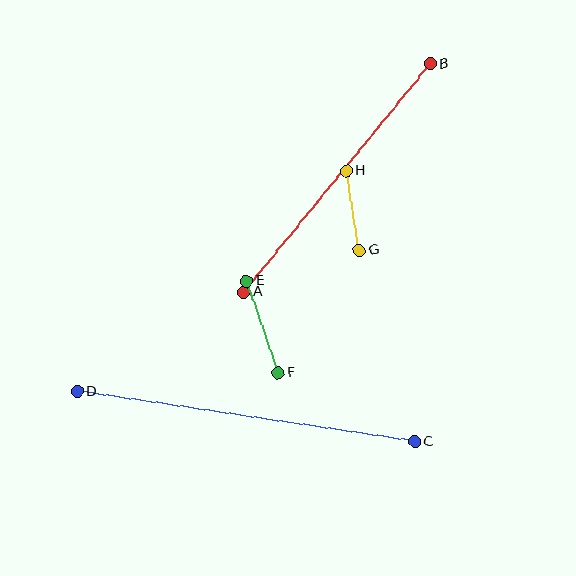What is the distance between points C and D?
The distance is approximately 341 pixels.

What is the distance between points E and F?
The distance is approximately 97 pixels.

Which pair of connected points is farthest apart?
Points C and D are farthest apart.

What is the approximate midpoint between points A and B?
The midpoint is at approximately (337, 178) pixels.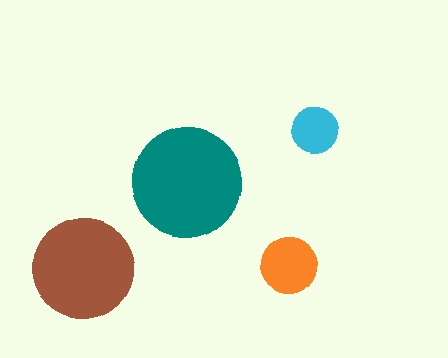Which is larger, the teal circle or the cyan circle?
The teal one.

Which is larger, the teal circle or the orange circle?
The teal one.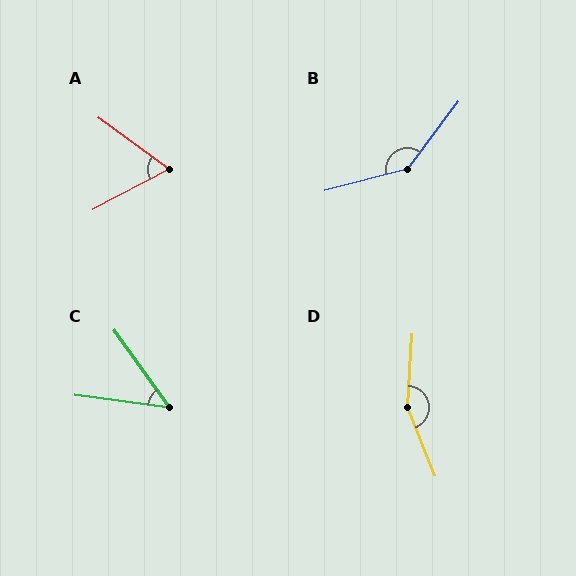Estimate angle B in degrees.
Approximately 142 degrees.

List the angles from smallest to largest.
C (47°), A (64°), B (142°), D (155°).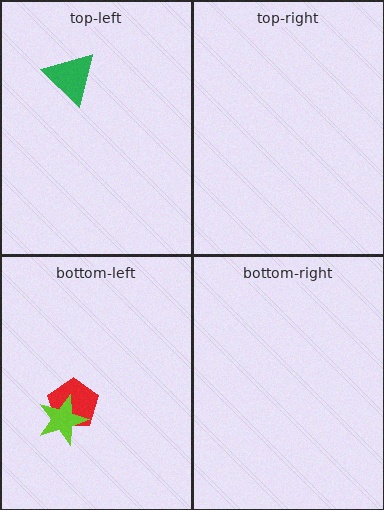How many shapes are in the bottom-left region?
2.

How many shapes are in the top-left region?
1.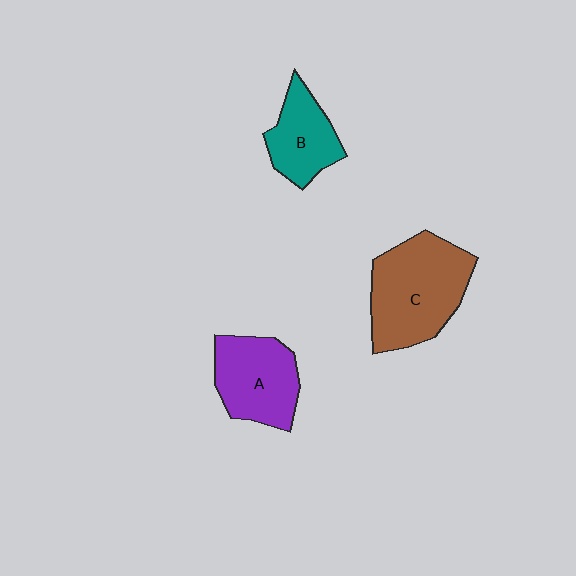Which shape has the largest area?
Shape C (brown).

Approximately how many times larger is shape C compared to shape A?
Approximately 1.4 times.